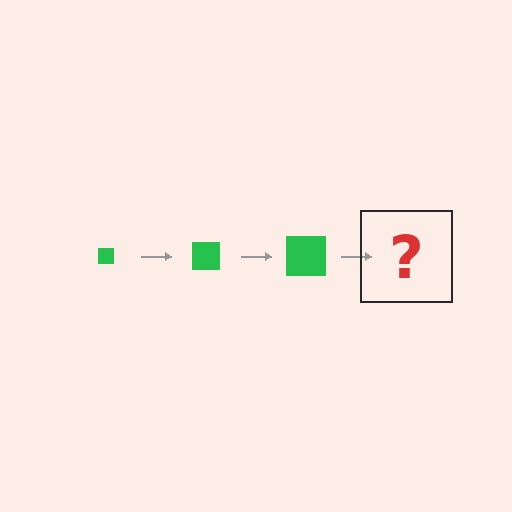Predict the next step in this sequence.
The next step is a green square, larger than the previous one.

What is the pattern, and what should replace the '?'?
The pattern is that the square gets progressively larger each step. The '?' should be a green square, larger than the previous one.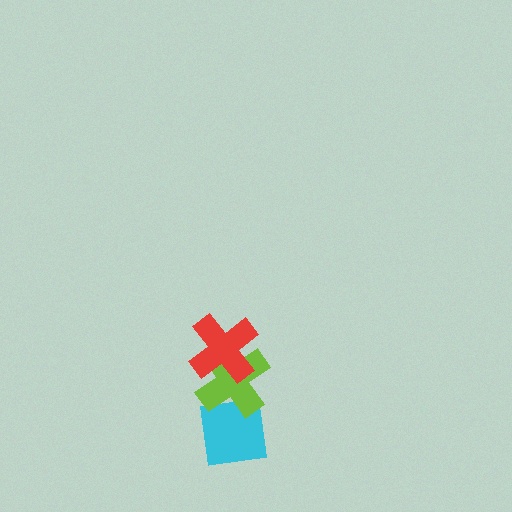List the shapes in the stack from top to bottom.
From top to bottom: the red cross, the lime cross, the cyan square.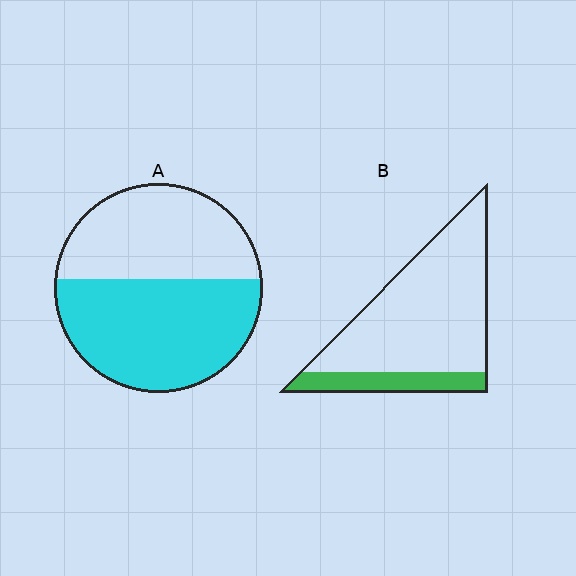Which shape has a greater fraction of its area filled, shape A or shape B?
Shape A.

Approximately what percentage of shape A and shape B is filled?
A is approximately 55% and B is approximately 20%.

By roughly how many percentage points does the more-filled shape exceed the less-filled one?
By roughly 35 percentage points (A over B).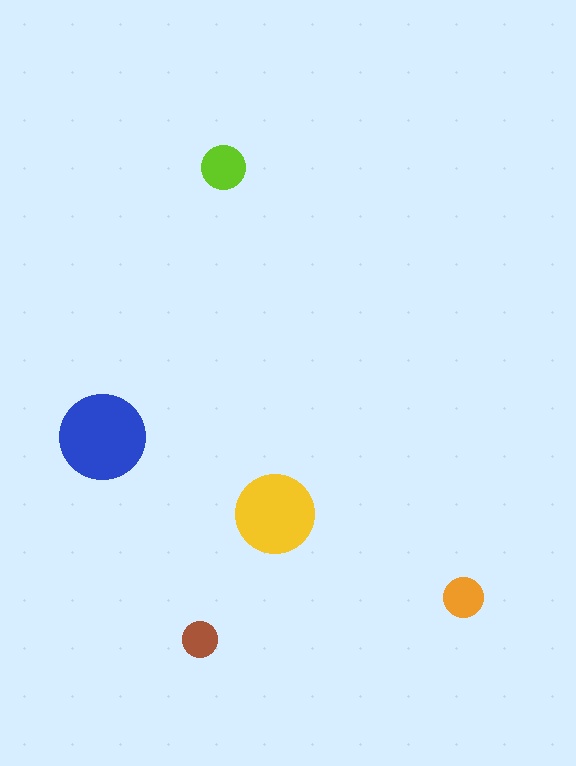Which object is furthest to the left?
The blue circle is leftmost.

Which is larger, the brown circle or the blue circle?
The blue one.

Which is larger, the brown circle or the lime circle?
The lime one.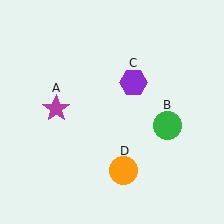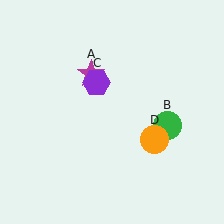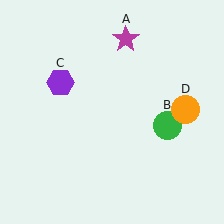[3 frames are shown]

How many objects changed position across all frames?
3 objects changed position: magenta star (object A), purple hexagon (object C), orange circle (object D).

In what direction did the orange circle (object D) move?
The orange circle (object D) moved up and to the right.